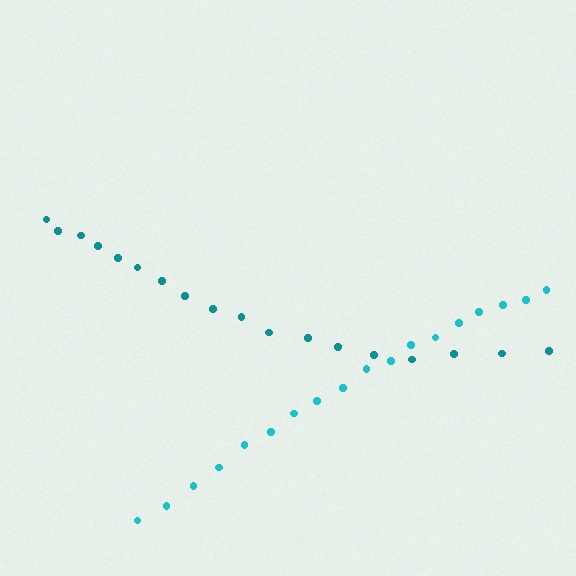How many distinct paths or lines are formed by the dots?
There are 2 distinct paths.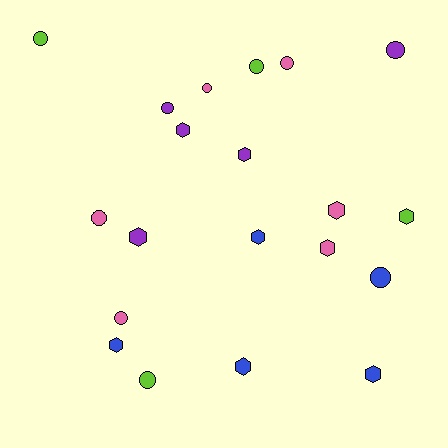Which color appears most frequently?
Pink, with 6 objects.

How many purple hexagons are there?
There are 3 purple hexagons.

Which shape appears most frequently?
Circle, with 10 objects.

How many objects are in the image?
There are 20 objects.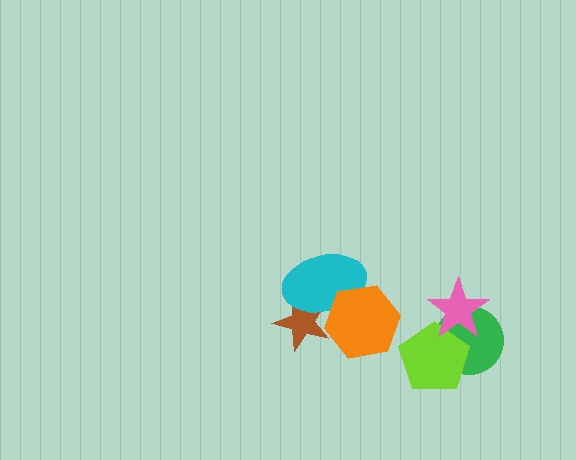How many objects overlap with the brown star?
2 objects overlap with the brown star.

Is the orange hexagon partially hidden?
No, no other shape covers it.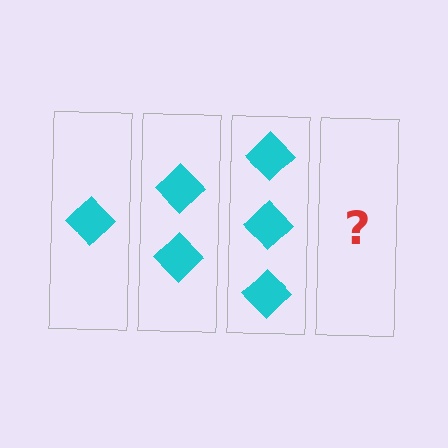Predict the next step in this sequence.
The next step is 4 diamonds.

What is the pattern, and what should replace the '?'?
The pattern is that each step adds one more diamond. The '?' should be 4 diamonds.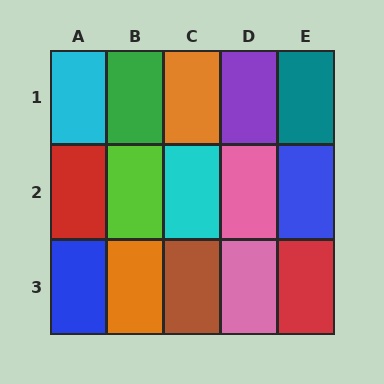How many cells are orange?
2 cells are orange.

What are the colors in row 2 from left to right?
Red, lime, cyan, pink, blue.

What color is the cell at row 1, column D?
Purple.